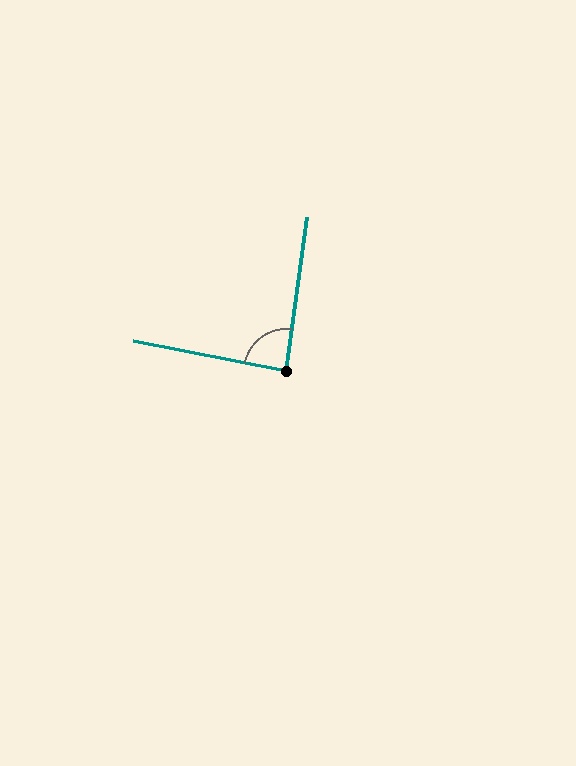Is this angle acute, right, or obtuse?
It is approximately a right angle.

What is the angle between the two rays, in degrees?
Approximately 87 degrees.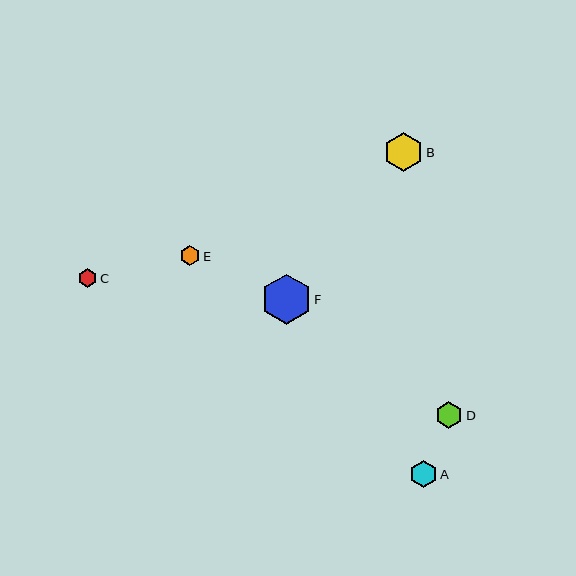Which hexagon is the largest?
Hexagon F is the largest with a size of approximately 50 pixels.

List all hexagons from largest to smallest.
From largest to smallest: F, B, A, D, E, C.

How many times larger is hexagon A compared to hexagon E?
Hexagon A is approximately 1.4 times the size of hexagon E.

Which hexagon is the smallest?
Hexagon C is the smallest with a size of approximately 19 pixels.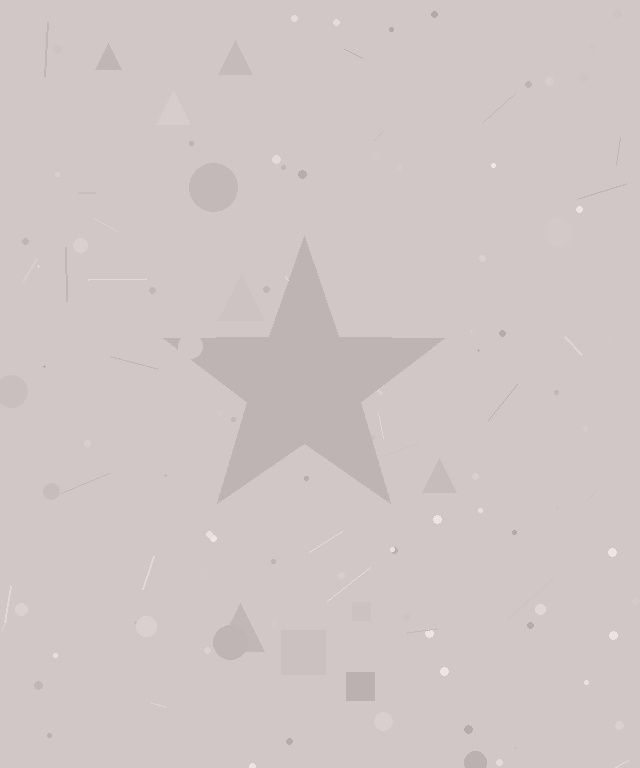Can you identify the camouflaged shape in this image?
The camouflaged shape is a star.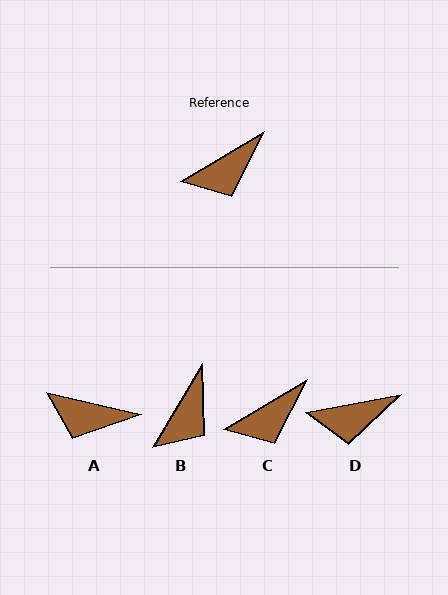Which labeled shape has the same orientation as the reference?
C.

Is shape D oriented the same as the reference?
No, it is off by about 20 degrees.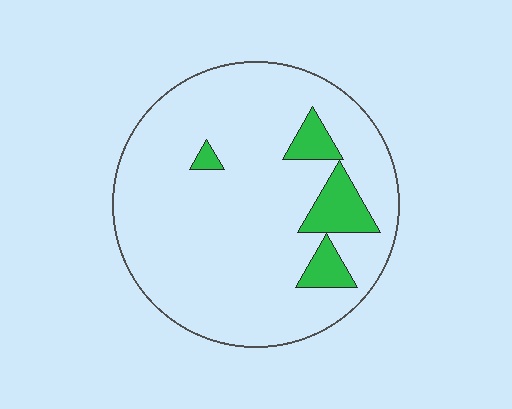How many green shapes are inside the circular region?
4.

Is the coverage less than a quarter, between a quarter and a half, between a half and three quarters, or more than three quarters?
Less than a quarter.